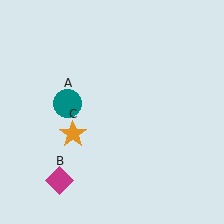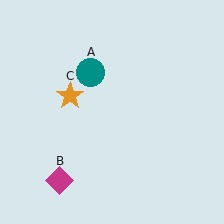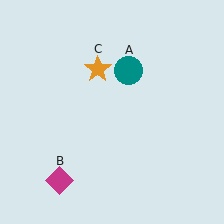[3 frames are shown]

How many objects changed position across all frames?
2 objects changed position: teal circle (object A), orange star (object C).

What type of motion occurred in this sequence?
The teal circle (object A), orange star (object C) rotated clockwise around the center of the scene.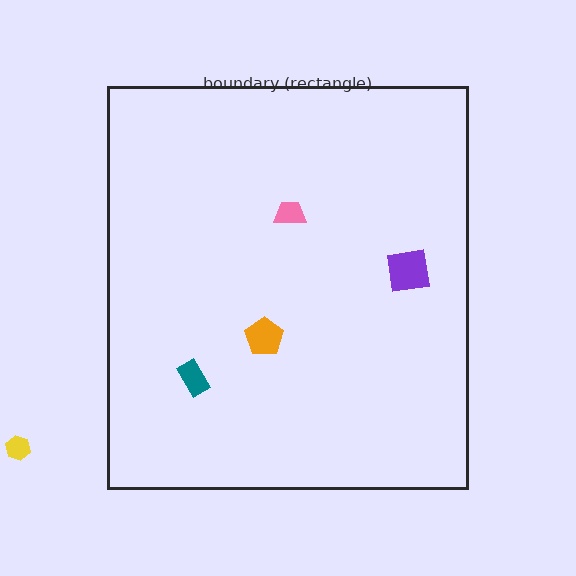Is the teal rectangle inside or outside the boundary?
Inside.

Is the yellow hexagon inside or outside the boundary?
Outside.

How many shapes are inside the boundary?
4 inside, 1 outside.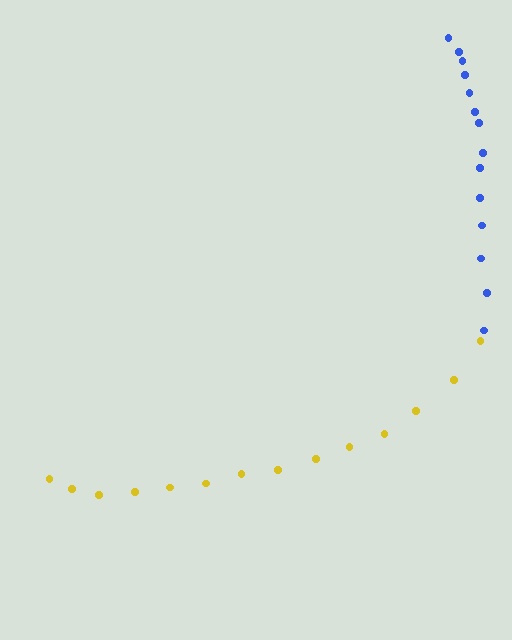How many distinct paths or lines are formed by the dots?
There are 2 distinct paths.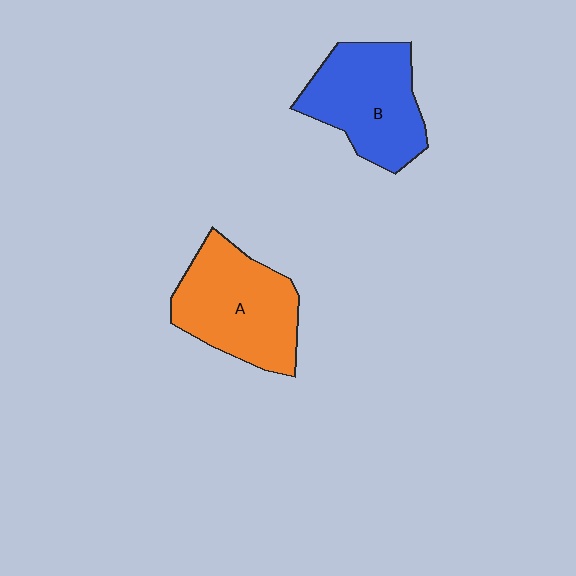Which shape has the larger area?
Shape A (orange).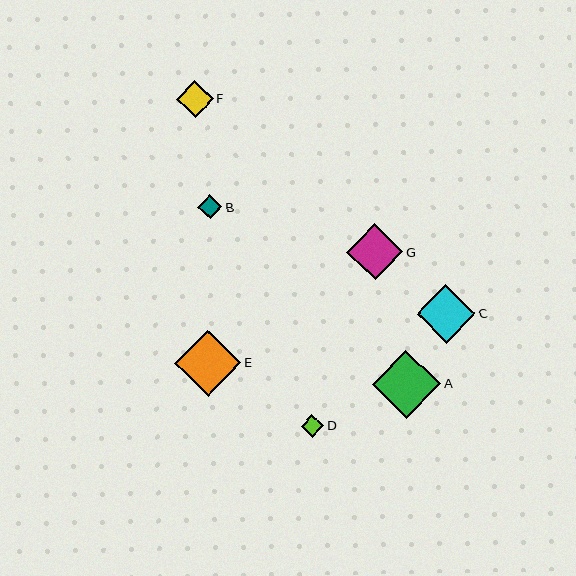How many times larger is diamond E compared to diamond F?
Diamond E is approximately 1.8 times the size of diamond F.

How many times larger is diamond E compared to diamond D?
Diamond E is approximately 2.9 times the size of diamond D.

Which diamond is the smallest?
Diamond D is the smallest with a size of approximately 23 pixels.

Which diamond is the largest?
Diamond A is the largest with a size of approximately 68 pixels.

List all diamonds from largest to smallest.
From largest to smallest: A, E, C, G, F, B, D.